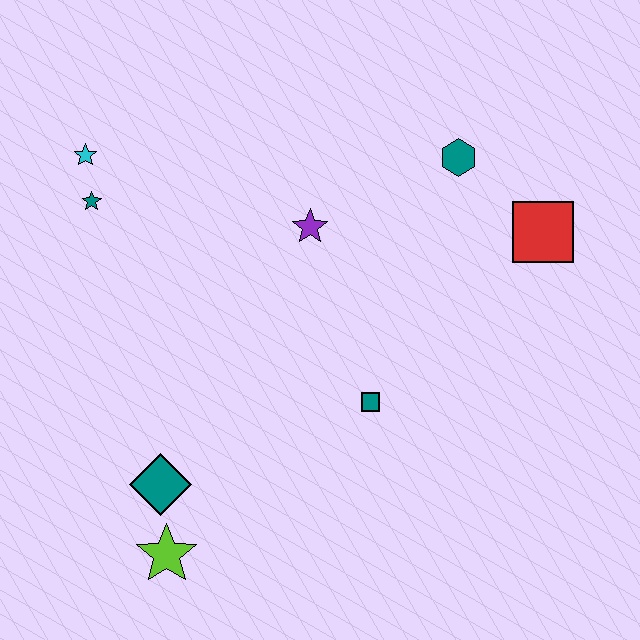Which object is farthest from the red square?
The lime star is farthest from the red square.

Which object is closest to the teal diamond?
The lime star is closest to the teal diamond.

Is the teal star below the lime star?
No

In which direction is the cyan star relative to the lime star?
The cyan star is above the lime star.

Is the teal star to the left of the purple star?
Yes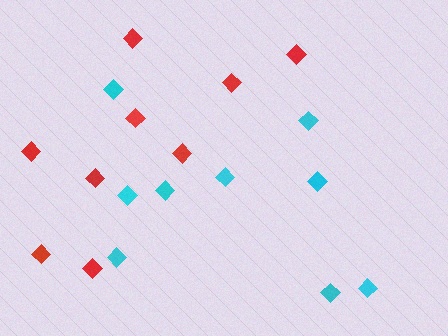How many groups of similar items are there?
There are 2 groups: one group of red diamonds (9) and one group of cyan diamonds (9).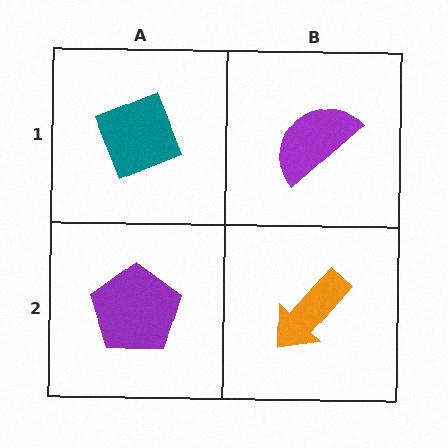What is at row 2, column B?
An orange arrow.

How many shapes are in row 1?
2 shapes.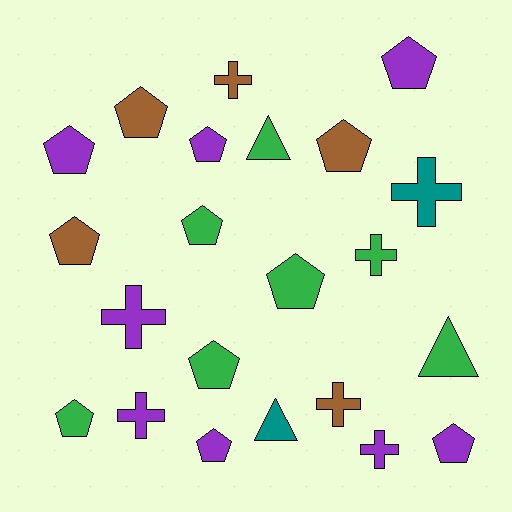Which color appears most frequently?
Purple, with 8 objects.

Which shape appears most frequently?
Pentagon, with 12 objects.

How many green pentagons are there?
There are 4 green pentagons.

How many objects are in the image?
There are 22 objects.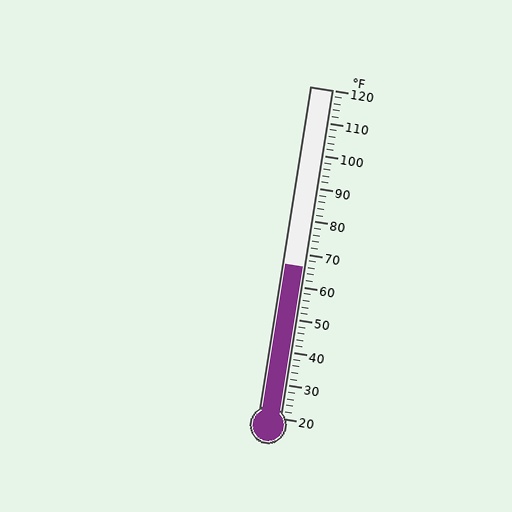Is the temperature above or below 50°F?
The temperature is above 50°F.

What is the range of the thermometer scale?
The thermometer scale ranges from 20°F to 120°F.